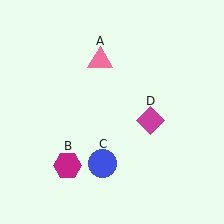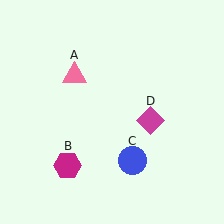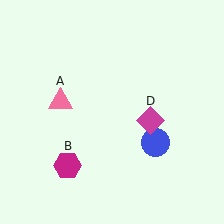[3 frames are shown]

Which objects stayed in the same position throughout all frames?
Magenta hexagon (object B) and magenta diamond (object D) remained stationary.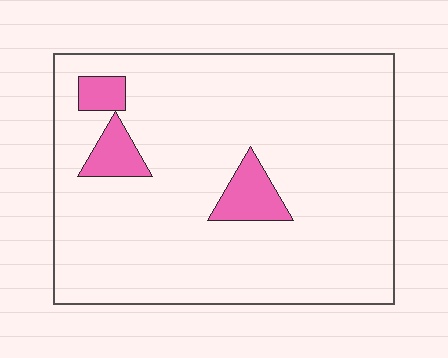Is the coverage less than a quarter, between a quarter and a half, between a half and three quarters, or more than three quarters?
Less than a quarter.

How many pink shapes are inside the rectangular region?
3.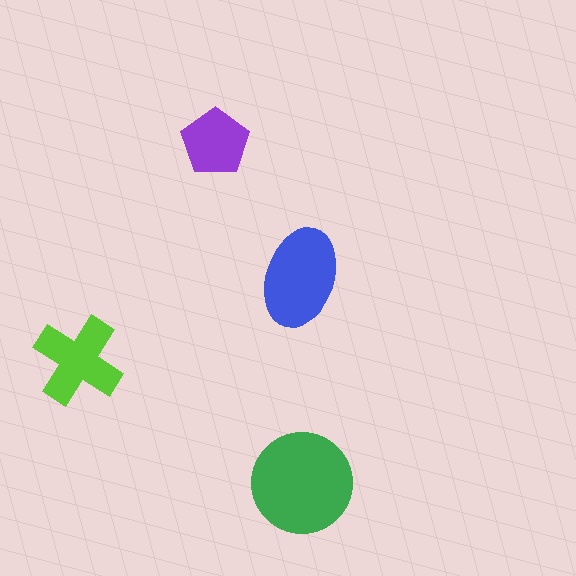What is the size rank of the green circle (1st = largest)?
1st.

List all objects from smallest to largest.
The purple pentagon, the lime cross, the blue ellipse, the green circle.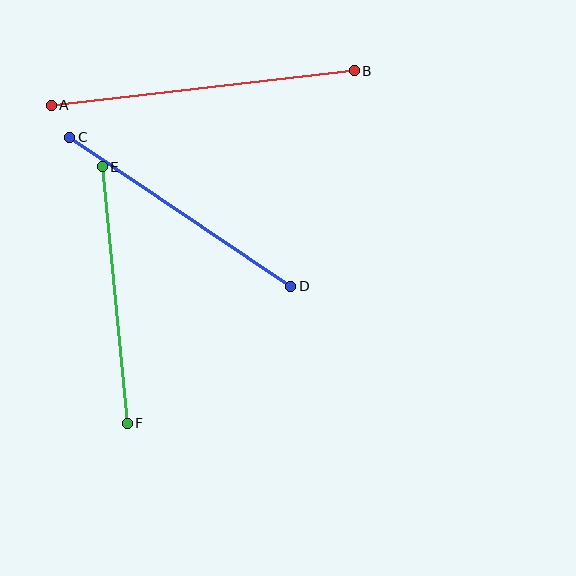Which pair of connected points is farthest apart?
Points A and B are farthest apart.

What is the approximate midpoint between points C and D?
The midpoint is at approximately (180, 212) pixels.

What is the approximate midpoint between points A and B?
The midpoint is at approximately (203, 88) pixels.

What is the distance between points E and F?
The distance is approximately 258 pixels.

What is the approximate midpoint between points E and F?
The midpoint is at approximately (115, 295) pixels.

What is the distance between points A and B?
The distance is approximately 305 pixels.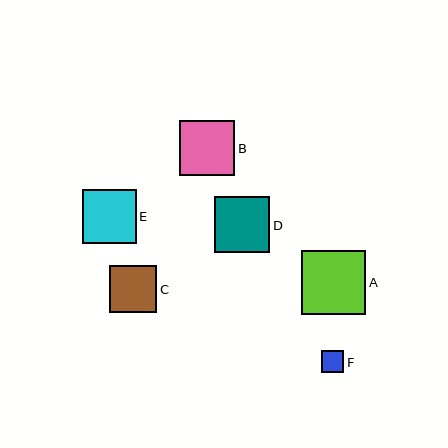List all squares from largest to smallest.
From largest to smallest: A, D, B, E, C, F.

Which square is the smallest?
Square F is the smallest with a size of approximately 22 pixels.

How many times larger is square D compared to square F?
Square D is approximately 2.5 times the size of square F.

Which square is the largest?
Square A is the largest with a size of approximately 64 pixels.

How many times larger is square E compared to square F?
Square E is approximately 2.4 times the size of square F.